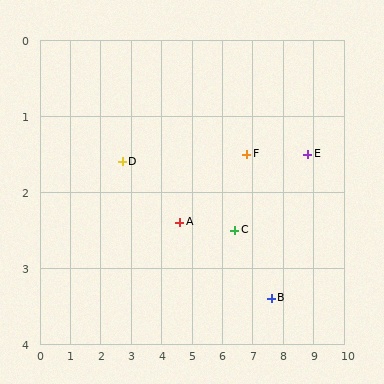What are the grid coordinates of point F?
Point F is at approximately (6.8, 1.5).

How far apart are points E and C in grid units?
Points E and C are about 2.6 grid units apart.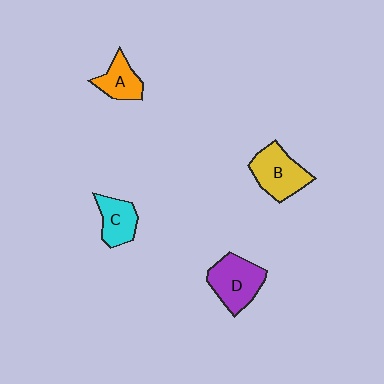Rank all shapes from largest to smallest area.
From largest to smallest: D (purple), B (yellow), C (cyan), A (orange).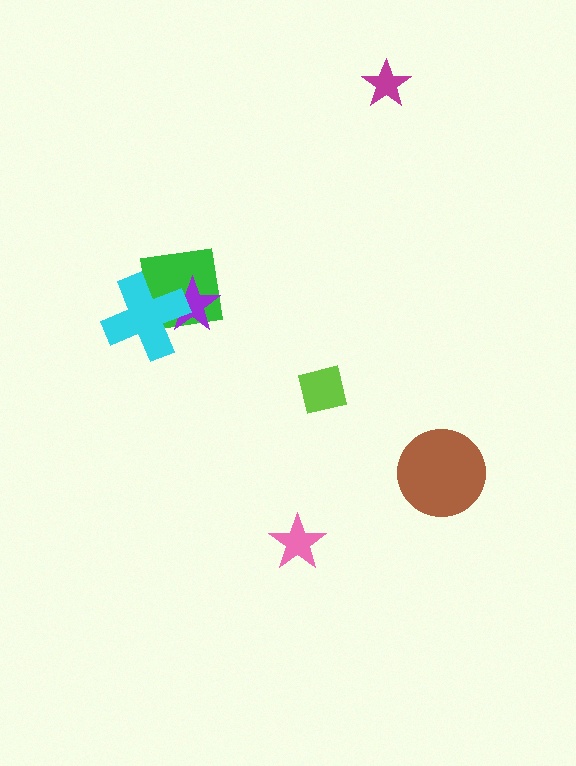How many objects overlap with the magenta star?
0 objects overlap with the magenta star.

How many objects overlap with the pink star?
0 objects overlap with the pink star.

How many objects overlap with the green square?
2 objects overlap with the green square.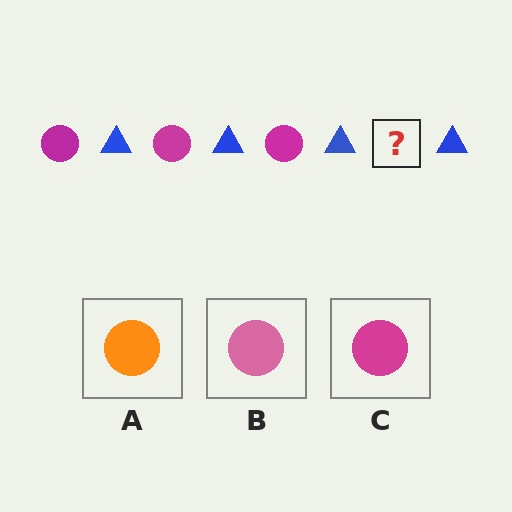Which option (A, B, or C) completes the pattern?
C.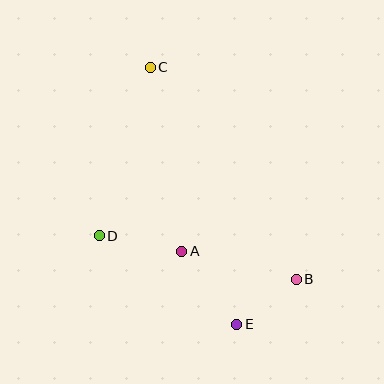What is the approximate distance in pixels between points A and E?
The distance between A and E is approximately 92 pixels.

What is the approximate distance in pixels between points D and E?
The distance between D and E is approximately 164 pixels.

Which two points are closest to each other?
Points B and E are closest to each other.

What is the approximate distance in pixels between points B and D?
The distance between B and D is approximately 202 pixels.